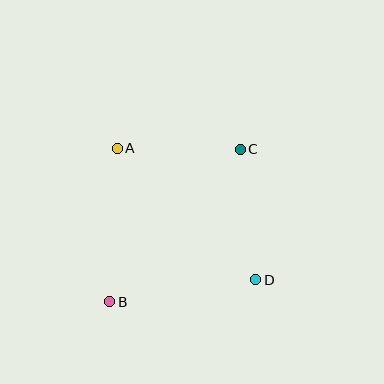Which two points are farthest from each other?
Points B and C are farthest from each other.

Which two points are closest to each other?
Points A and C are closest to each other.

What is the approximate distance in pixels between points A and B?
The distance between A and B is approximately 154 pixels.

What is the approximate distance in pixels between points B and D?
The distance between B and D is approximately 148 pixels.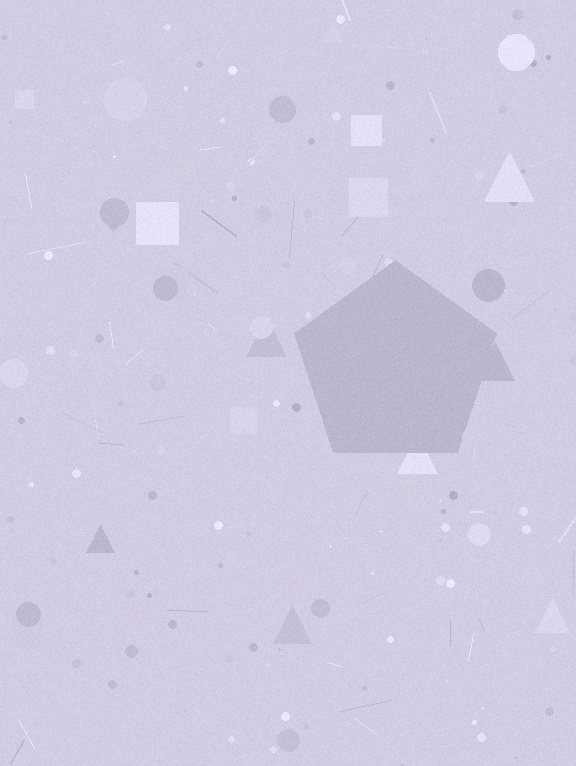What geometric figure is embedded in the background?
A pentagon is embedded in the background.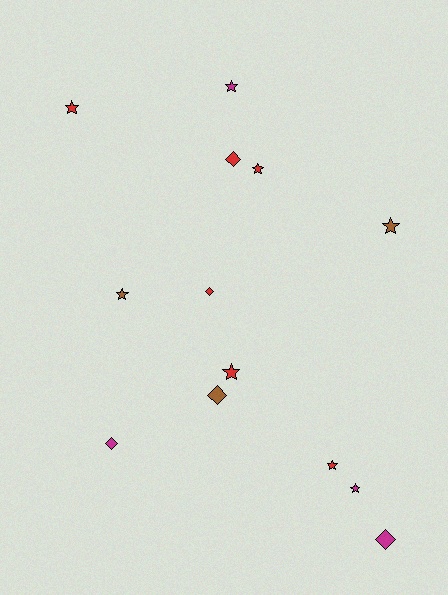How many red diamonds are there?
There are 2 red diamonds.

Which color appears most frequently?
Red, with 6 objects.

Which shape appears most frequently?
Star, with 8 objects.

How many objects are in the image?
There are 13 objects.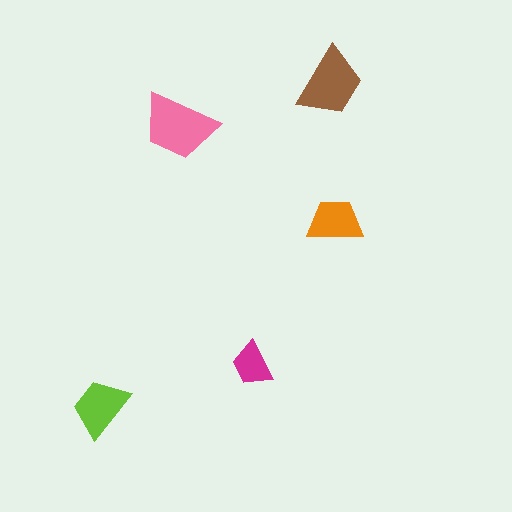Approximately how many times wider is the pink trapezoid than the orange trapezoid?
About 1.5 times wider.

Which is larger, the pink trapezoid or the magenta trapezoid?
The pink one.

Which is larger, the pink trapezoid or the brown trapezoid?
The pink one.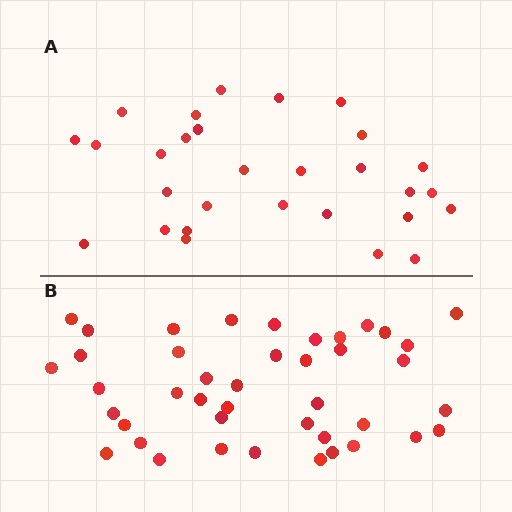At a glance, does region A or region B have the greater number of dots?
Region B (the bottom region) has more dots.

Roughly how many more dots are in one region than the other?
Region B has approximately 15 more dots than region A.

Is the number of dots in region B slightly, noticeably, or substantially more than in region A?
Region B has noticeably more, but not dramatically so. The ratio is roughly 1.4 to 1.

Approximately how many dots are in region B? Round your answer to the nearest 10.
About 40 dots. (The exact count is 42, which rounds to 40.)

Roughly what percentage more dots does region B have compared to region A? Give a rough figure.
About 45% more.